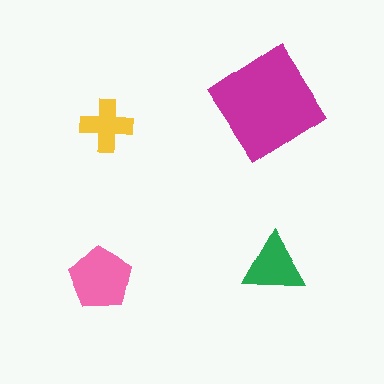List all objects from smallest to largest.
The yellow cross, the green triangle, the pink pentagon, the magenta diamond.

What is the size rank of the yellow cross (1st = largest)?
4th.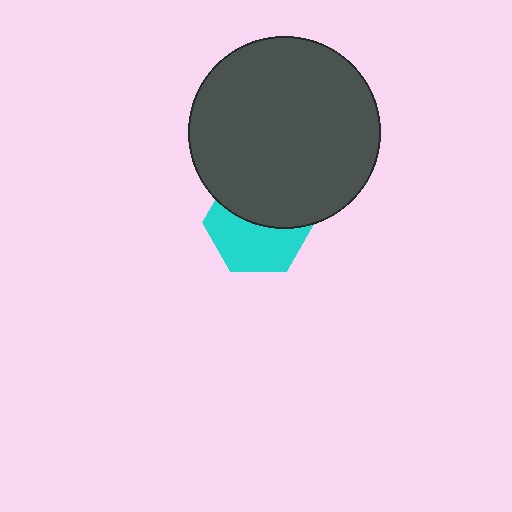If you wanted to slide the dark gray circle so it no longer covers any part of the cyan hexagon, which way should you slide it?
Slide it up — that is the most direct way to separate the two shapes.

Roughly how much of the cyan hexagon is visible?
About half of it is visible (roughly 52%).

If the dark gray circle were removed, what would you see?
You would see the complete cyan hexagon.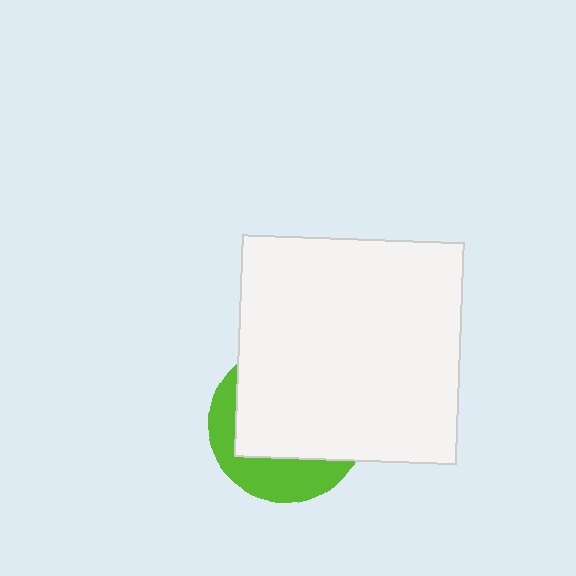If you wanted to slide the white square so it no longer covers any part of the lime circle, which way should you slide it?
Slide it up — that is the most direct way to separate the two shapes.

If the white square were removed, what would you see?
You would see the complete lime circle.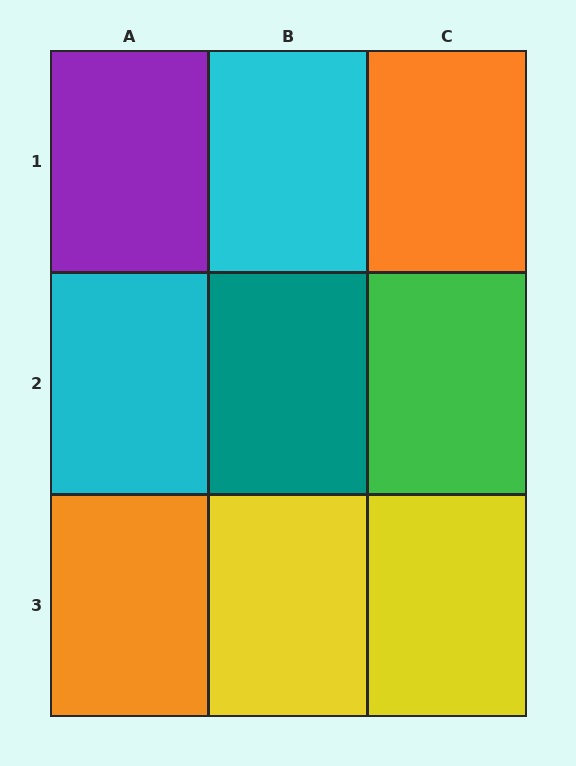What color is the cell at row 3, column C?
Yellow.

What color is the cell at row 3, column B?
Yellow.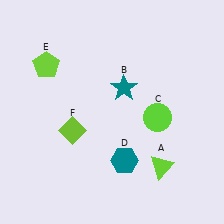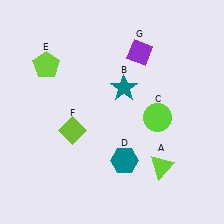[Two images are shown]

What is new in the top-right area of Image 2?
A purple diamond (G) was added in the top-right area of Image 2.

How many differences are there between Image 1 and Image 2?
There is 1 difference between the two images.